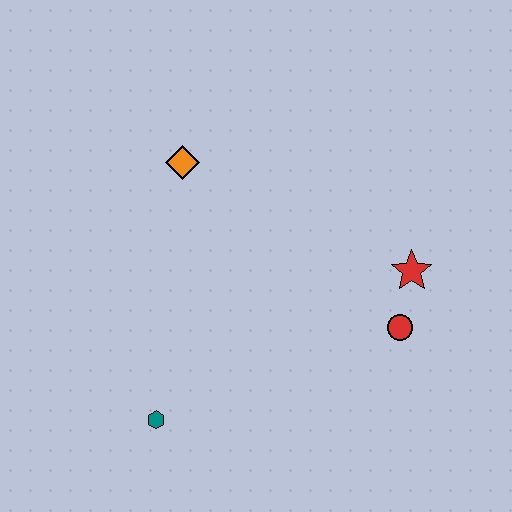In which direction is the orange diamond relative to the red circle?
The orange diamond is to the left of the red circle.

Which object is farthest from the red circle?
The orange diamond is farthest from the red circle.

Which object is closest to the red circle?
The red star is closest to the red circle.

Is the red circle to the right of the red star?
No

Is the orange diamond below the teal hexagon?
No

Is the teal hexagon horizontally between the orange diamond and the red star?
No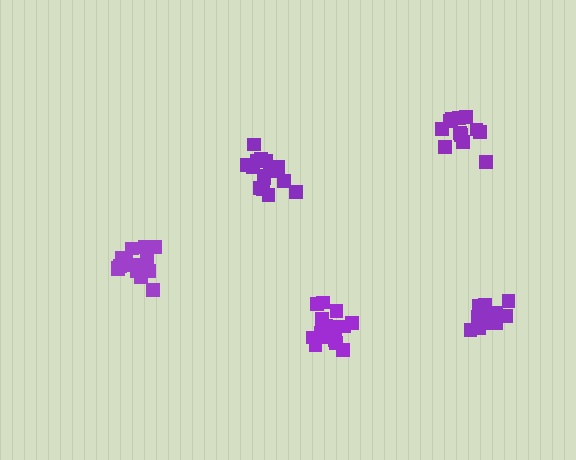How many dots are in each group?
Group 1: 16 dots, Group 2: 13 dots, Group 3: 13 dots, Group 4: 15 dots, Group 5: 18 dots (75 total).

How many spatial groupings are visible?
There are 5 spatial groupings.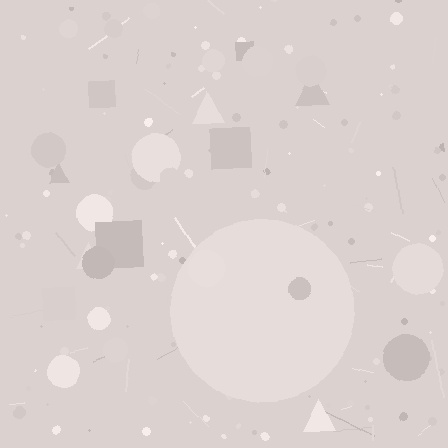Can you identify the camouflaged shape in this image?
The camouflaged shape is a circle.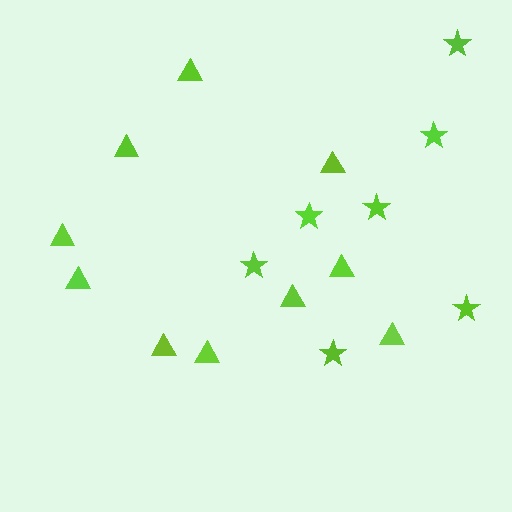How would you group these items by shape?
There are 2 groups: one group of stars (7) and one group of triangles (10).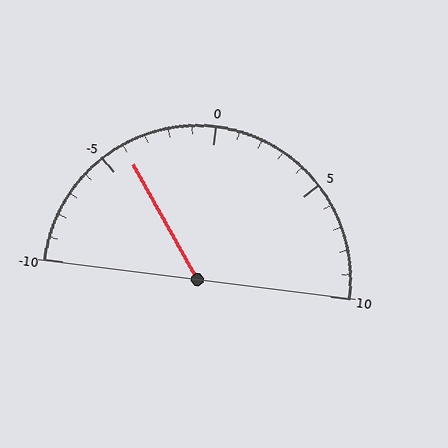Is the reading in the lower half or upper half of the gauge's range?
The reading is in the lower half of the range (-10 to 10).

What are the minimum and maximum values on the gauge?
The gauge ranges from -10 to 10.